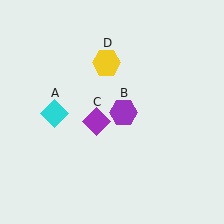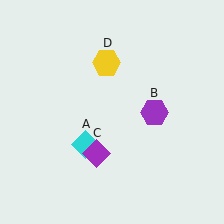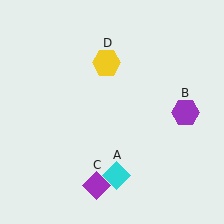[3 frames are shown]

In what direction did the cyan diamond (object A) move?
The cyan diamond (object A) moved down and to the right.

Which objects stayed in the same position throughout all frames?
Yellow hexagon (object D) remained stationary.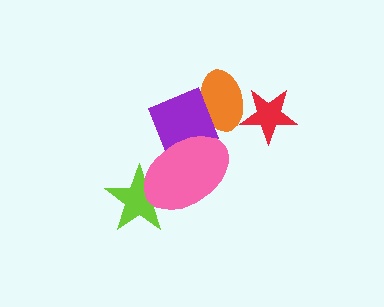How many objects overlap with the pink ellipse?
2 objects overlap with the pink ellipse.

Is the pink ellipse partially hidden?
No, no other shape covers it.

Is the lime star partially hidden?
Yes, it is partially covered by another shape.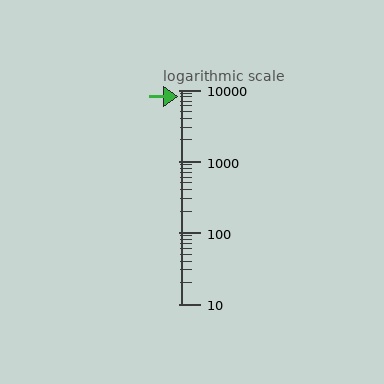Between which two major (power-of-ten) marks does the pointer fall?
The pointer is between 1000 and 10000.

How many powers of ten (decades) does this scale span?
The scale spans 3 decades, from 10 to 10000.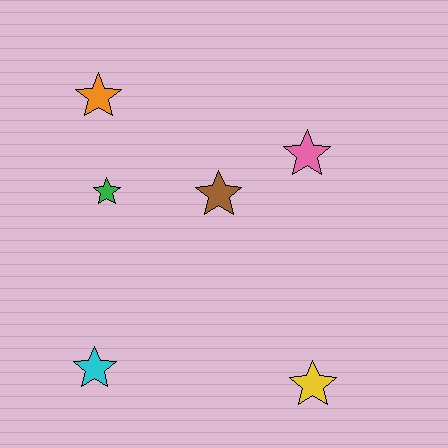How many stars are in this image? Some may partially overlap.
There are 6 stars.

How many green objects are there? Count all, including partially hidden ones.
There is 1 green object.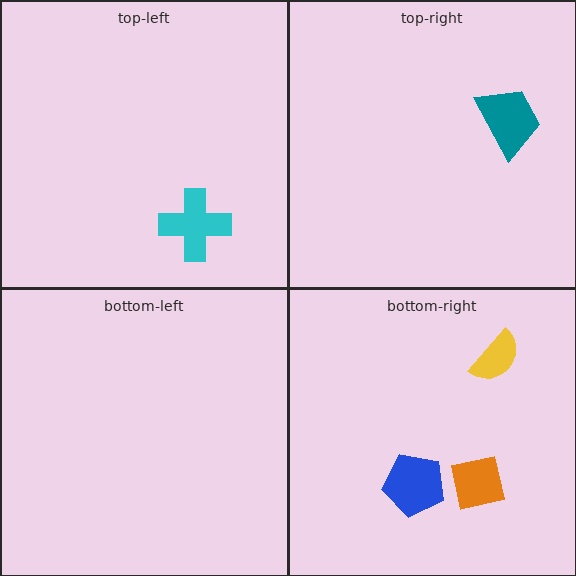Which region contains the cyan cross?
The top-left region.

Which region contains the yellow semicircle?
The bottom-right region.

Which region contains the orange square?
The bottom-right region.